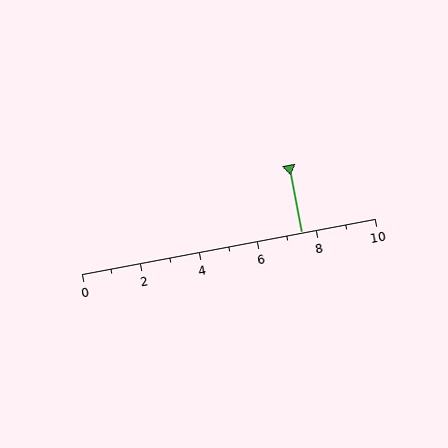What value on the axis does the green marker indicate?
The marker indicates approximately 7.5.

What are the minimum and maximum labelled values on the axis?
The axis runs from 0 to 10.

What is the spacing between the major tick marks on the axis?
The major ticks are spaced 2 apart.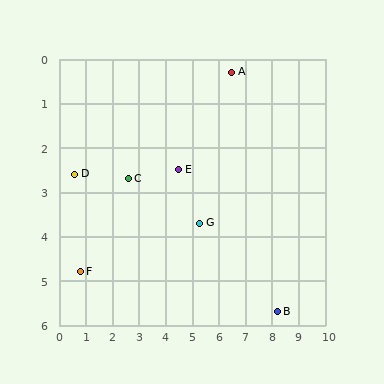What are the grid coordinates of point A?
Point A is at approximately (6.5, 0.3).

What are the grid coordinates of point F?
Point F is at approximately (0.8, 4.8).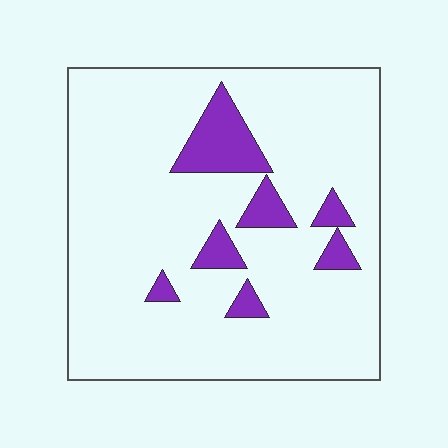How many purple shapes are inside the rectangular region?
7.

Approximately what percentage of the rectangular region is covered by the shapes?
Approximately 10%.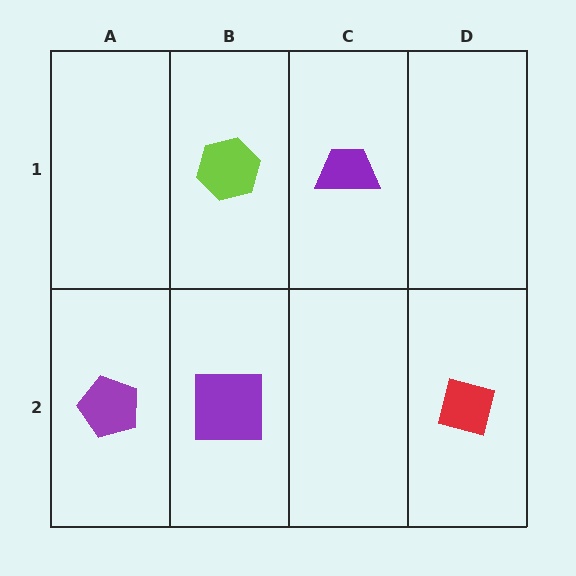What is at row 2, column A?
A purple pentagon.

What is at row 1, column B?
A lime hexagon.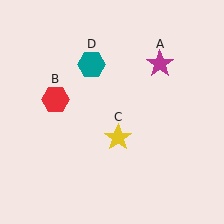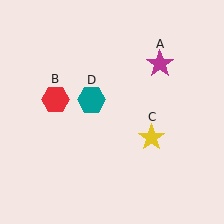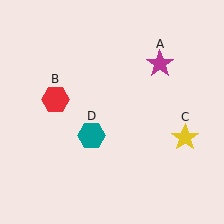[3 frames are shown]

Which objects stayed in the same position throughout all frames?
Magenta star (object A) and red hexagon (object B) remained stationary.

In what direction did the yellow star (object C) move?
The yellow star (object C) moved right.